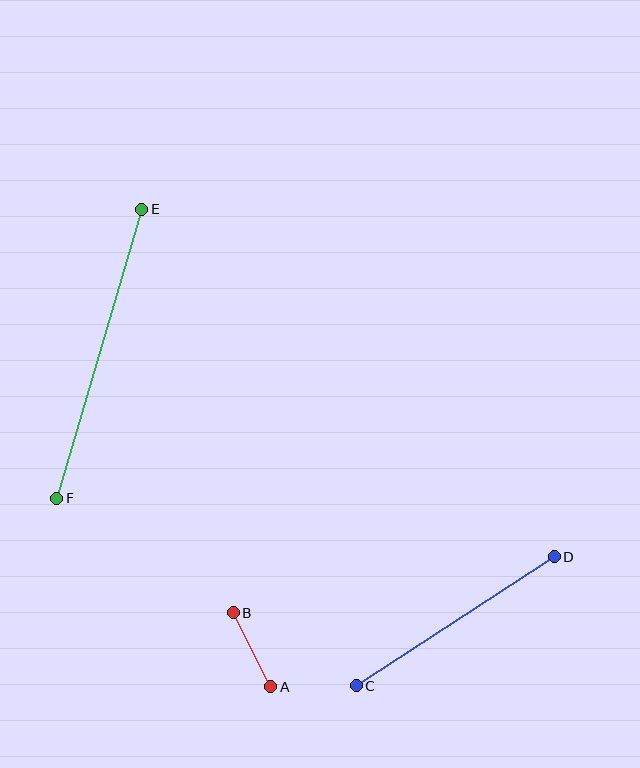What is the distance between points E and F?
The distance is approximately 302 pixels.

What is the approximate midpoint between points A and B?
The midpoint is at approximately (252, 650) pixels.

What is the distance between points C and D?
The distance is approximately 236 pixels.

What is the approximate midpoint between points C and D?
The midpoint is at approximately (455, 621) pixels.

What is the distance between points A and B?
The distance is approximately 83 pixels.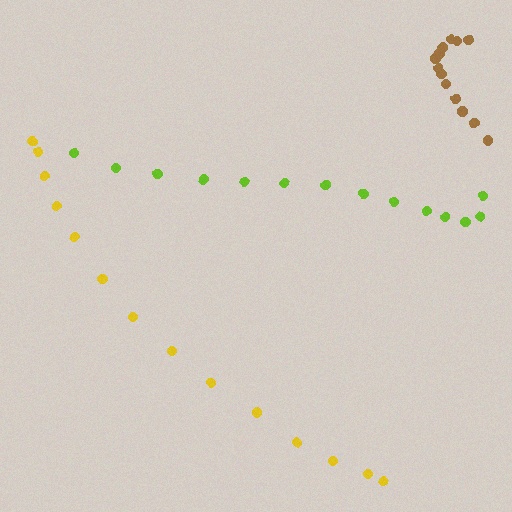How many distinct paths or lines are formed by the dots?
There are 3 distinct paths.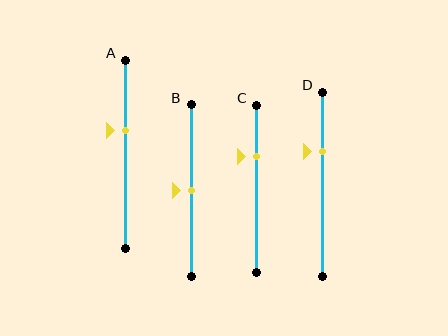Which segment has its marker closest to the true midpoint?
Segment B has its marker closest to the true midpoint.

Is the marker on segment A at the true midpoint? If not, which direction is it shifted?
No, the marker on segment A is shifted upward by about 13% of the segment length.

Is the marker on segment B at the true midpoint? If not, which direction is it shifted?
Yes, the marker on segment B is at the true midpoint.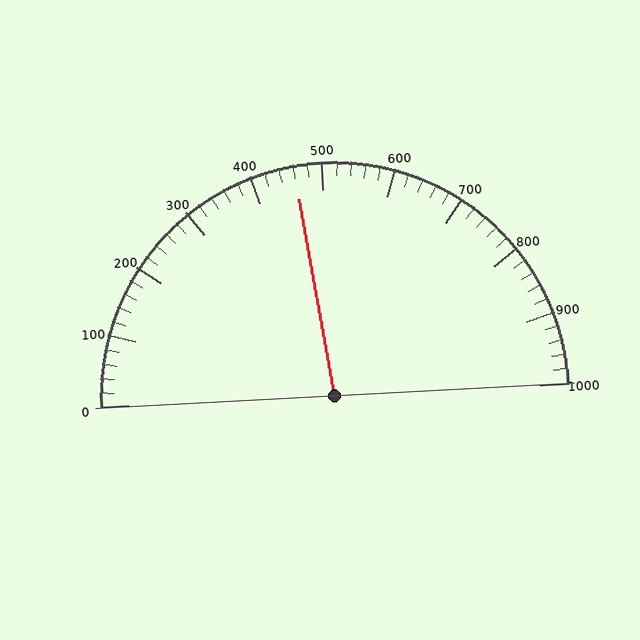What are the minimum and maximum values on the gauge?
The gauge ranges from 0 to 1000.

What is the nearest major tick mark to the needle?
The nearest major tick mark is 500.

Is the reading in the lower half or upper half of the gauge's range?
The reading is in the lower half of the range (0 to 1000).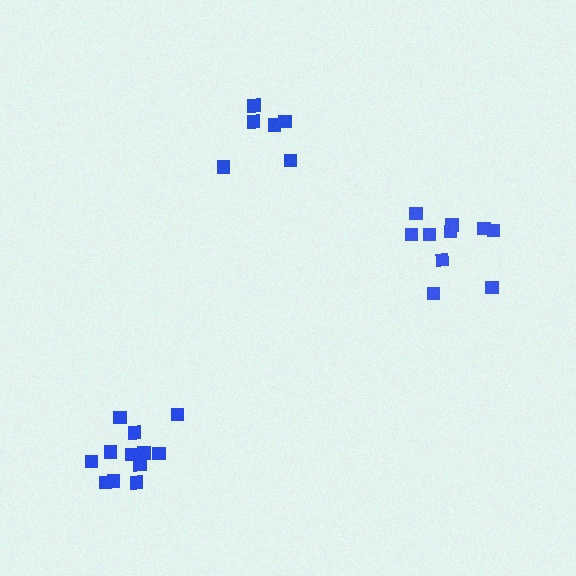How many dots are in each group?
Group 1: 10 dots, Group 2: 6 dots, Group 3: 12 dots (28 total).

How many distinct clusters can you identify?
There are 3 distinct clusters.